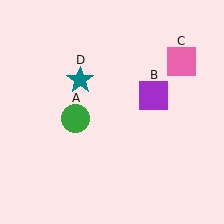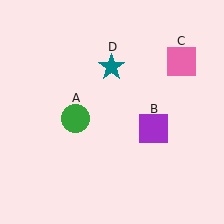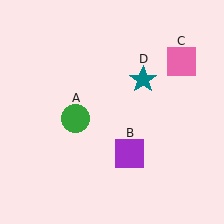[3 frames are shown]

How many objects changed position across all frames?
2 objects changed position: purple square (object B), teal star (object D).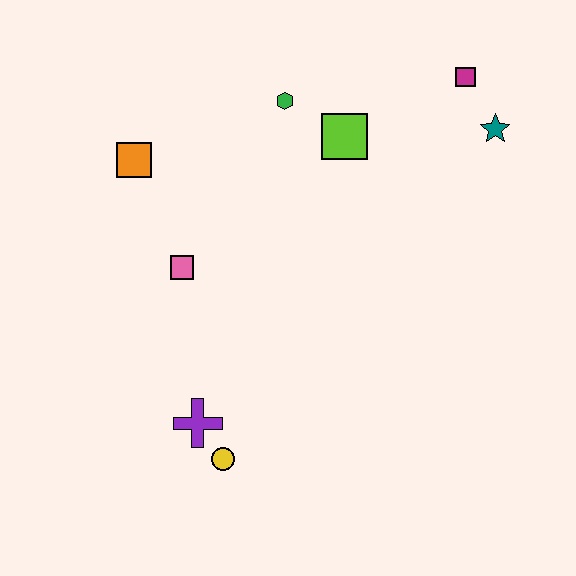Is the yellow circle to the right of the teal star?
No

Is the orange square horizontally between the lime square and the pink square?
No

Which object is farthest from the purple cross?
The magenta square is farthest from the purple cross.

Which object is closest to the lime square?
The green hexagon is closest to the lime square.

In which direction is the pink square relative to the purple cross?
The pink square is above the purple cross.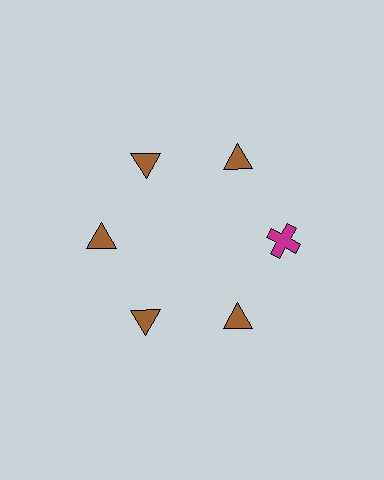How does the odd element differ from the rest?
It differs in both color (magenta instead of brown) and shape (cross instead of triangle).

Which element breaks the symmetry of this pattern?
The magenta cross at roughly the 3 o'clock position breaks the symmetry. All other shapes are brown triangles.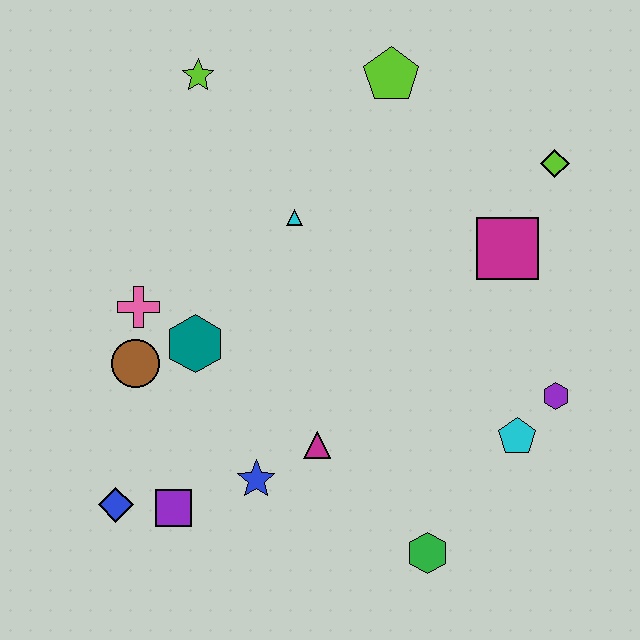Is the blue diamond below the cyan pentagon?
Yes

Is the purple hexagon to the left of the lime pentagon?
No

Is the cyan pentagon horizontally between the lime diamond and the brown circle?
Yes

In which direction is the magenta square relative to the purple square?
The magenta square is to the right of the purple square.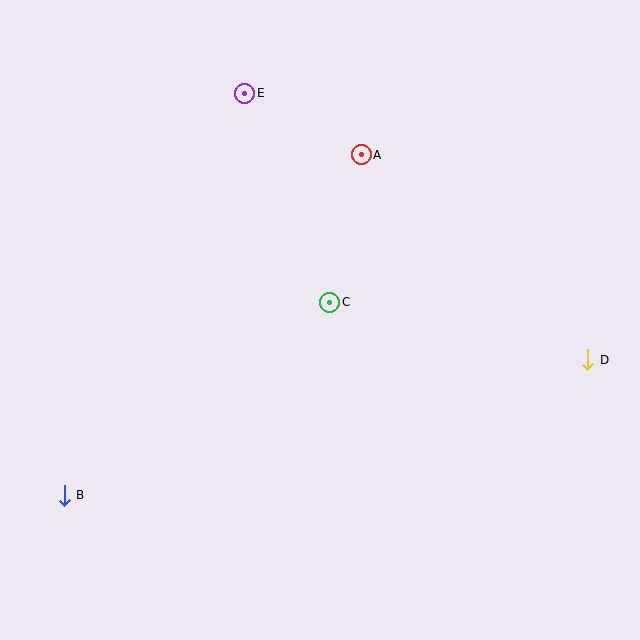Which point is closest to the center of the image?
Point C at (330, 302) is closest to the center.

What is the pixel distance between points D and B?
The distance between D and B is 541 pixels.